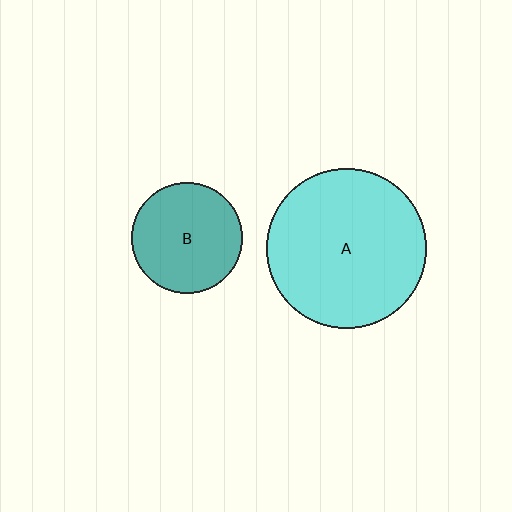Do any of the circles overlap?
No, none of the circles overlap.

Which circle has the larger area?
Circle A (cyan).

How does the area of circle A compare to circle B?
Approximately 2.1 times.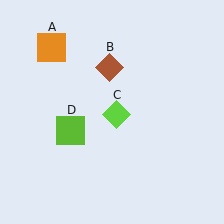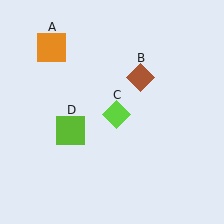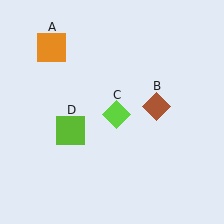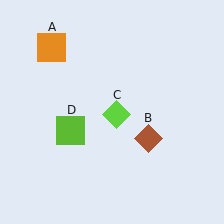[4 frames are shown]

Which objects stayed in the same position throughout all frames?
Orange square (object A) and lime diamond (object C) and lime square (object D) remained stationary.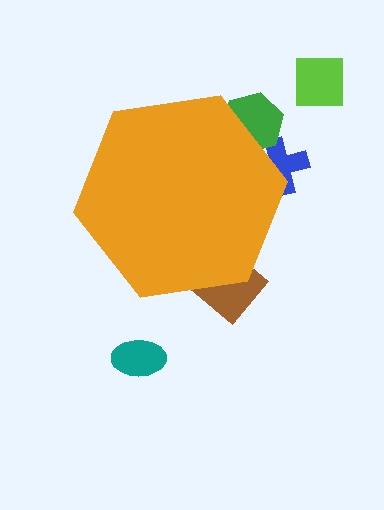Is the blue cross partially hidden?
Yes, the blue cross is partially hidden behind the orange hexagon.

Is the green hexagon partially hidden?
Yes, the green hexagon is partially hidden behind the orange hexagon.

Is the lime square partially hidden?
No, the lime square is fully visible.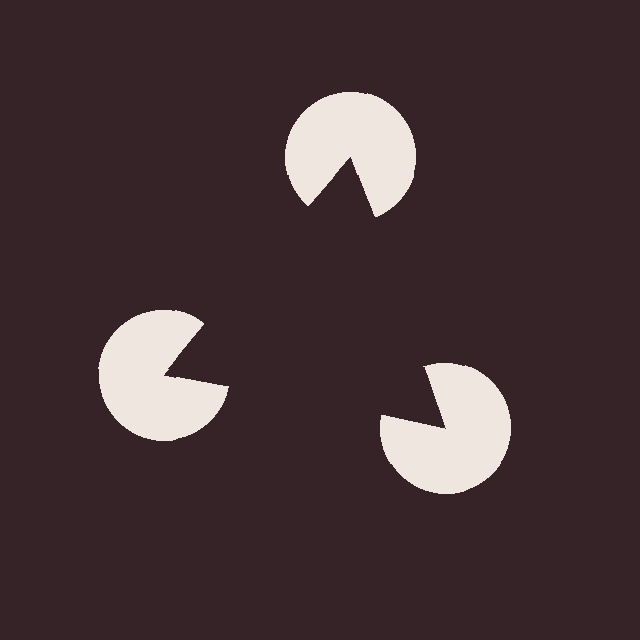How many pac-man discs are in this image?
There are 3 — one at each vertex of the illusory triangle.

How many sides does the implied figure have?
3 sides.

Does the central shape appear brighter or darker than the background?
It typically appears slightly darker than the background, even though no actual brightness change is drawn.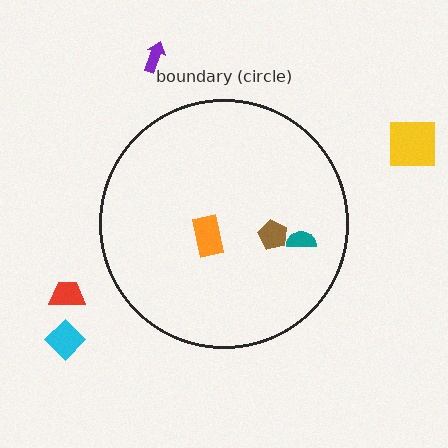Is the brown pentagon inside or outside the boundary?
Inside.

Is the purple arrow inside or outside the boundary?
Outside.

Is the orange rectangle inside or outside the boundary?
Inside.